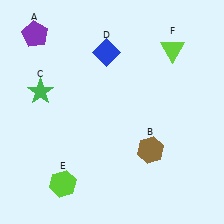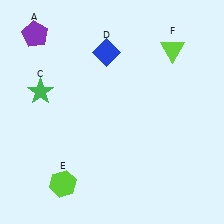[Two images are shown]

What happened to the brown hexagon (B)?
The brown hexagon (B) was removed in Image 2. It was in the bottom-right area of Image 1.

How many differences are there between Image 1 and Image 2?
There is 1 difference between the two images.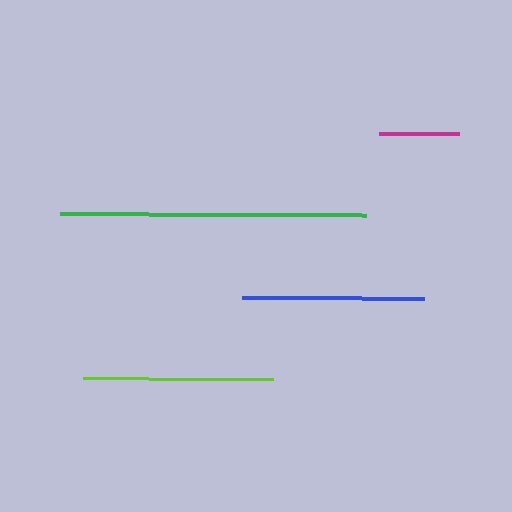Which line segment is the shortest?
The magenta line is the shortest at approximately 80 pixels.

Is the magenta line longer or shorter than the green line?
The green line is longer than the magenta line.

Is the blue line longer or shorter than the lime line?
The lime line is longer than the blue line.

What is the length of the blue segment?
The blue segment is approximately 182 pixels long.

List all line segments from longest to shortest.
From longest to shortest: green, lime, blue, magenta.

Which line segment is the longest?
The green line is the longest at approximately 306 pixels.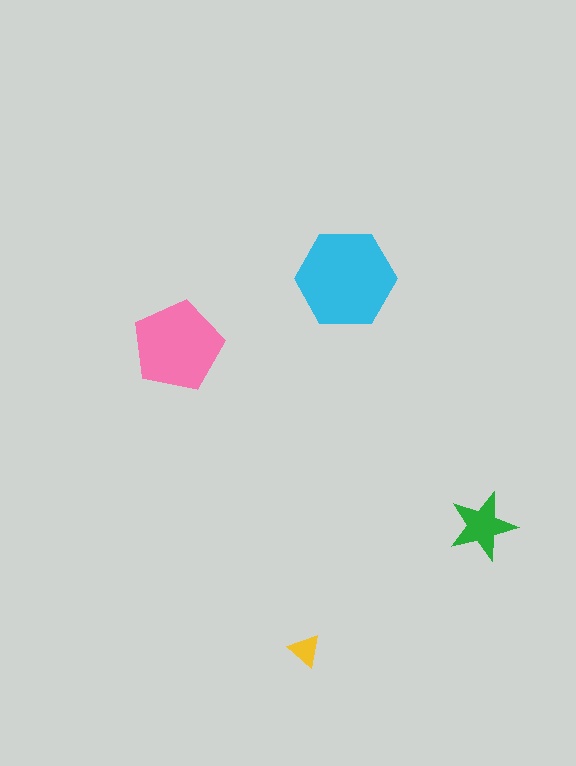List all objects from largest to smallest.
The cyan hexagon, the pink pentagon, the green star, the yellow triangle.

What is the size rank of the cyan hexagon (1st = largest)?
1st.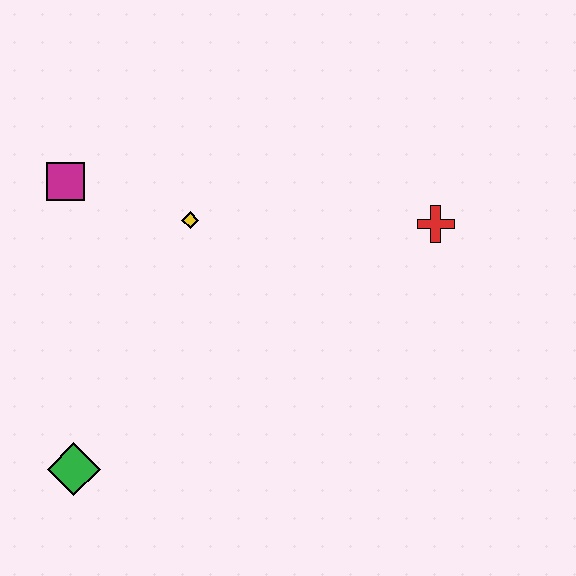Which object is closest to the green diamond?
The yellow diamond is closest to the green diamond.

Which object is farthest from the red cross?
The green diamond is farthest from the red cross.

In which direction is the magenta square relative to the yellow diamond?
The magenta square is to the left of the yellow diamond.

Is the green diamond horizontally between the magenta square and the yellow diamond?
Yes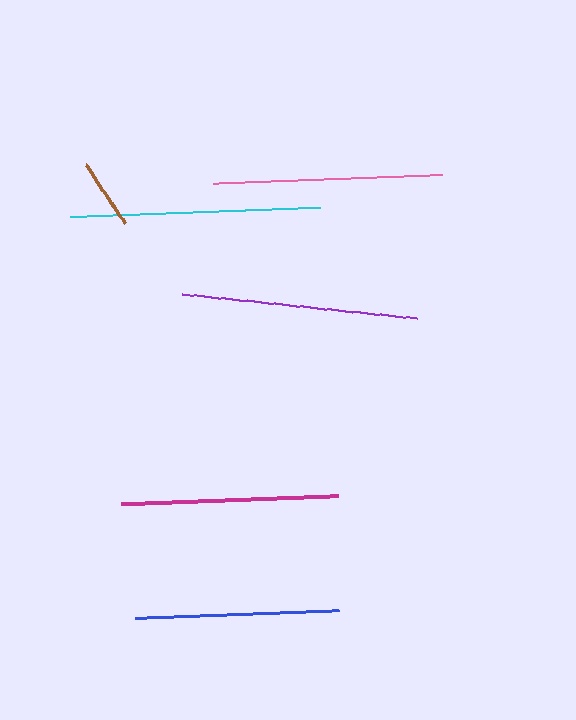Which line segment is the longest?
The cyan line is the longest at approximately 250 pixels.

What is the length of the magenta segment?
The magenta segment is approximately 217 pixels long.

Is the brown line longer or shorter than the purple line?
The purple line is longer than the brown line.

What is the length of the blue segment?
The blue segment is approximately 205 pixels long.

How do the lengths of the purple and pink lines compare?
The purple and pink lines are approximately the same length.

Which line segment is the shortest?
The brown line is the shortest at approximately 71 pixels.